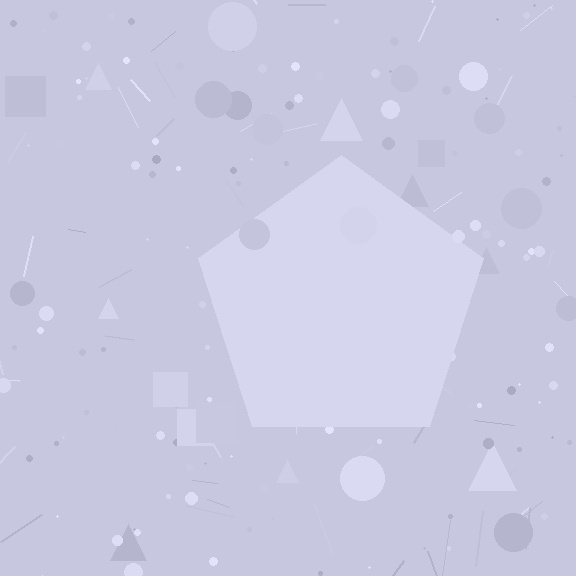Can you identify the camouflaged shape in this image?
The camouflaged shape is a pentagon.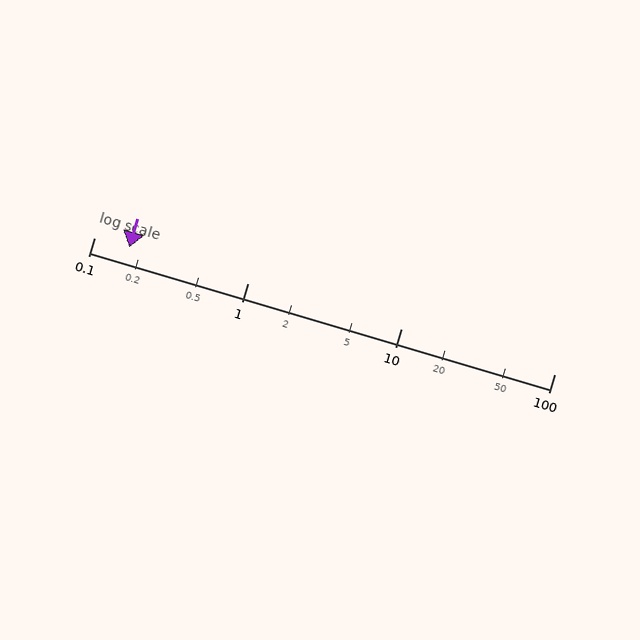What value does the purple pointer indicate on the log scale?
The pointer indicates approximately 0.17.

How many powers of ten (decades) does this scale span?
The scale spans 3 decades, from 0.1 to 100.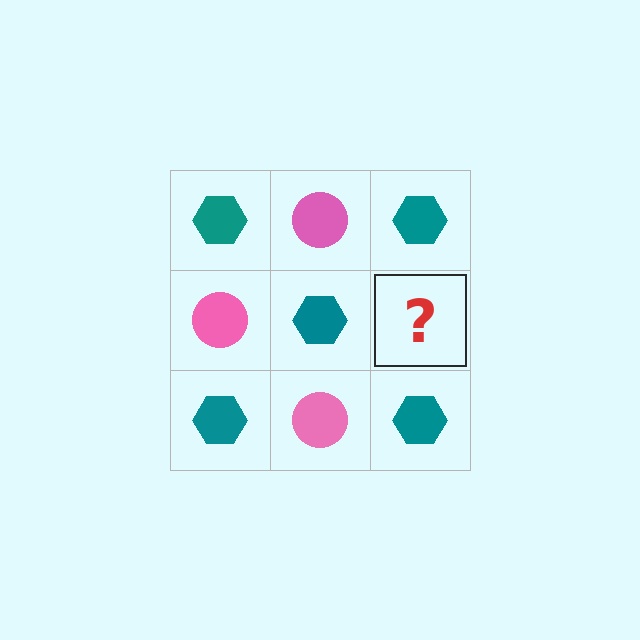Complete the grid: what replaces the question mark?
The question mark should be replaced with a pink circle.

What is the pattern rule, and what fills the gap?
The rule is that it alternates teal hexagon and pink circle in a checkerboard pattern. The gap should be filled with a pink circle.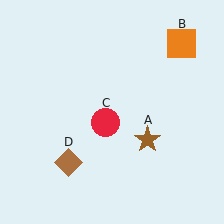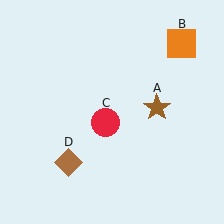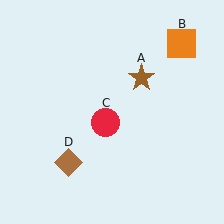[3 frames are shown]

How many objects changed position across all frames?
1 object changed position: brown star (object A).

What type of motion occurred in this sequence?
The brown star (object A) rotated counterclockwise around the center of the scene.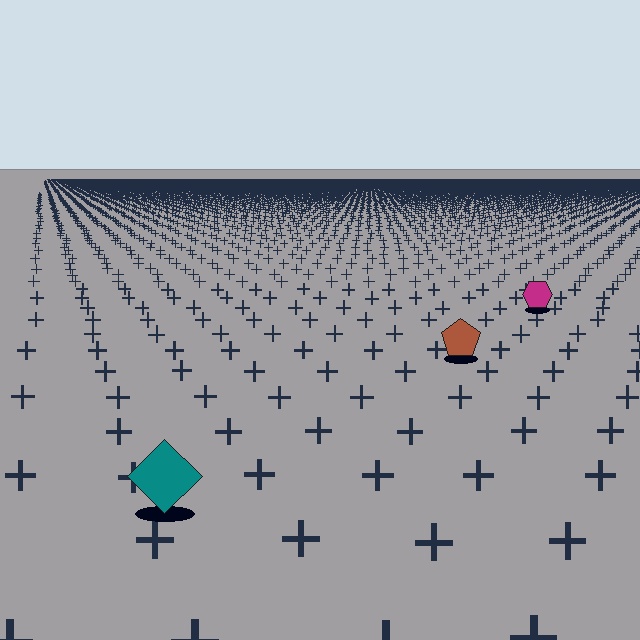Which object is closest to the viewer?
The teal diamond is closest. The texture marks near it are larger and more spread out.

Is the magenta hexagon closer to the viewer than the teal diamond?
No. The teal diamond is closer — you can tell from the texture gradient: the ground texture is coarser near it.